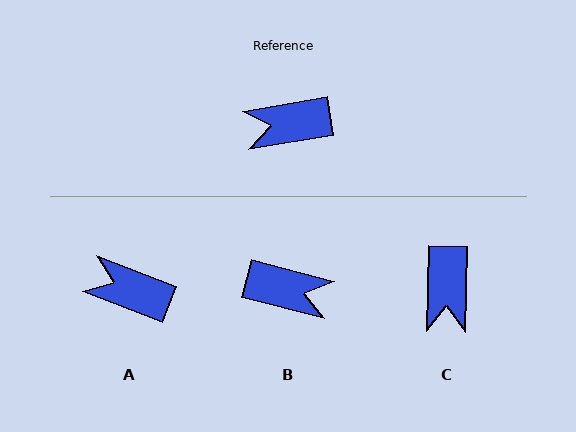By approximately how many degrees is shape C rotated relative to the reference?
Approximately 79 degrees counter-clockwise.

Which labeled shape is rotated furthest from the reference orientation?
B, about 156 degrees away.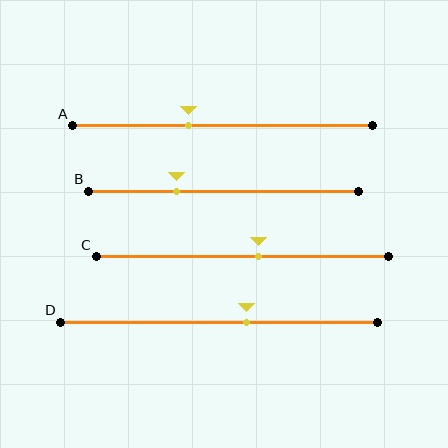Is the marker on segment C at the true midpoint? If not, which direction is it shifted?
No, the marker on segment C is shifted to the right by about 6% of the segment length.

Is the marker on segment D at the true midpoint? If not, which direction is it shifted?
No, the marker on segment D is shifted to the right by about 9% of the segment length.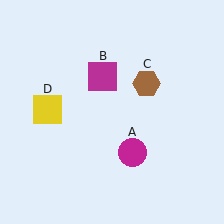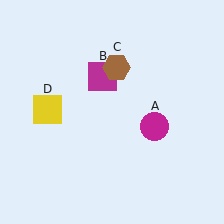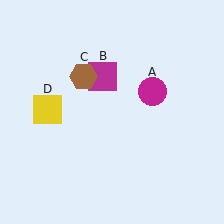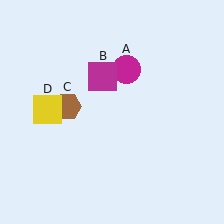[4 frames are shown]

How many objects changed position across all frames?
2 objects changed position: magenta circle (object A), brown hexagon (object C).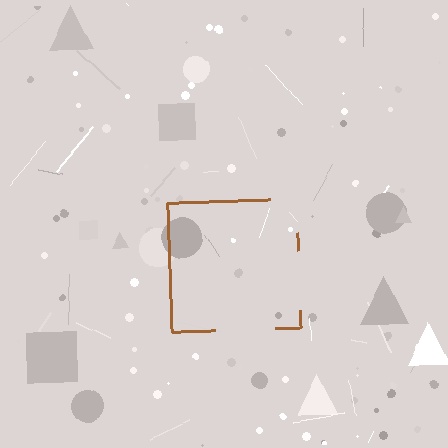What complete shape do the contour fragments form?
The contour fragments form a square.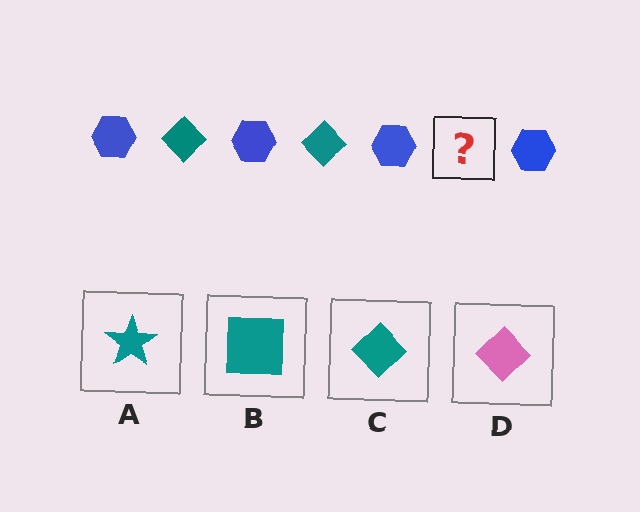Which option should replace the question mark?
Option C.